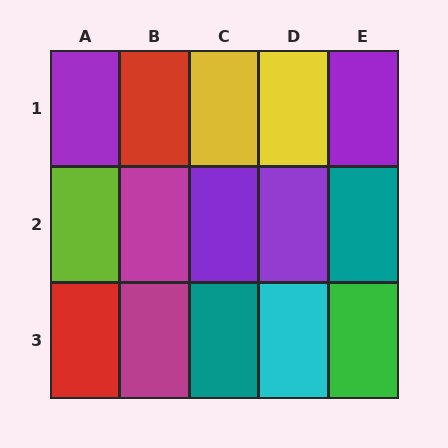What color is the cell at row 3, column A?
Red.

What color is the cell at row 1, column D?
Yellow.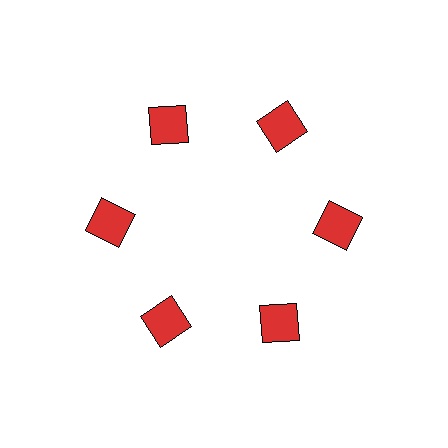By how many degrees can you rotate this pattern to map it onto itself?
The pattern maps onto itself every 60 degrees of rotation.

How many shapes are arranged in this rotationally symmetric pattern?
There are 6 shapes, arranged in 6 groups of 1.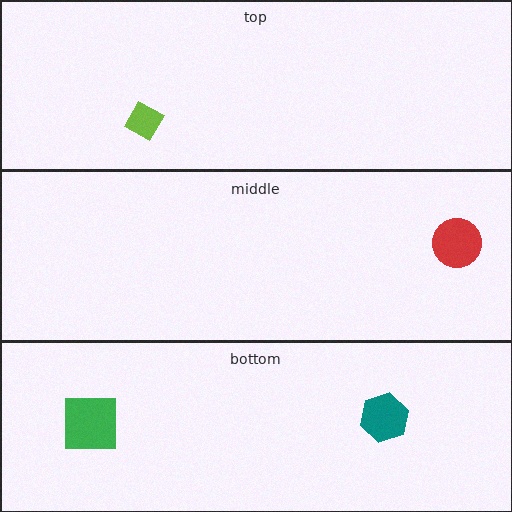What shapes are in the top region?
The lime diamond.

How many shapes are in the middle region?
1.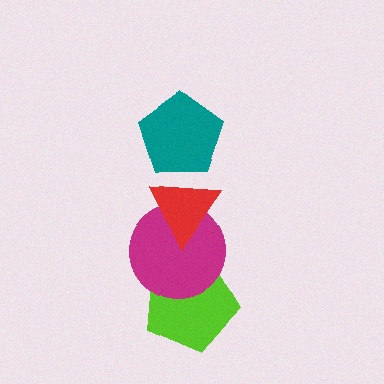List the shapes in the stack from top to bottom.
From top to bottom: the teal pentagon, the red triangle, the magenta circle, the lime pentagon.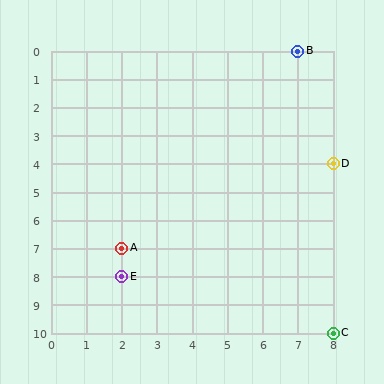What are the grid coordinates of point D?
Point D is at grid coordinates (8, 4).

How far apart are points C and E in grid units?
Points C and E are 6 columns and 2 rows apart (about 6.3 grid units diagonally).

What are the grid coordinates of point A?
Point A is at grid coordinates (2, 7).